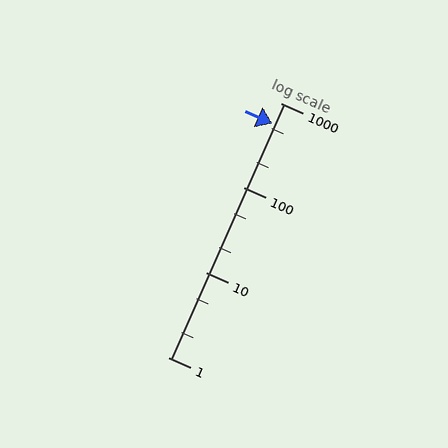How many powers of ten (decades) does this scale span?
The scale spans 3 decades, from 1 to 1000.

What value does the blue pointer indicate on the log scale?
The pointer indicates approximately 570.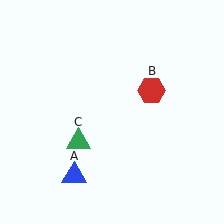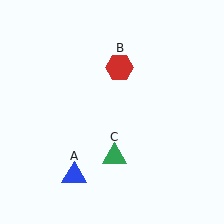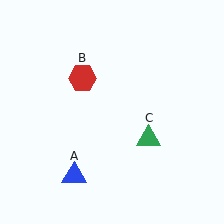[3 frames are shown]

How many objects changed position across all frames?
2 objects changed position: red hexagon (object B), green triangle (object C).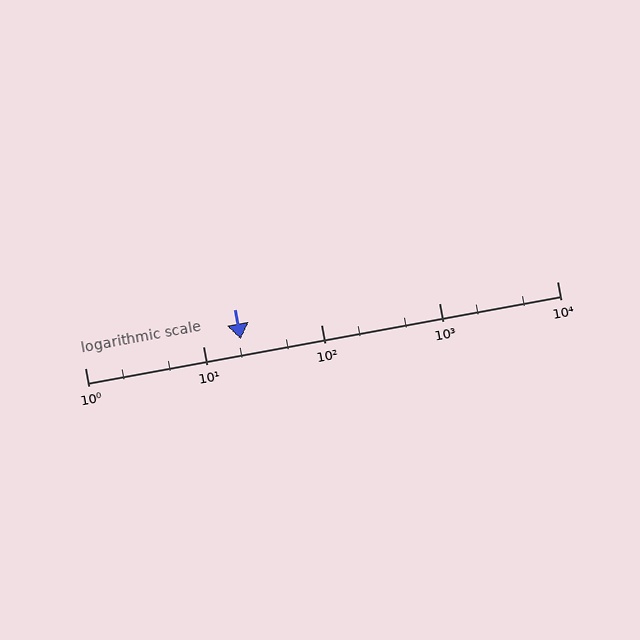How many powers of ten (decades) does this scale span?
The scale spans 4 decades, from 1 to 10000.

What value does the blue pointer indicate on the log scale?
The pointer indicates approximately 21.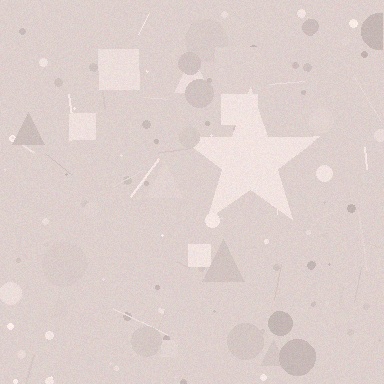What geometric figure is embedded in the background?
A star is embedded in the background.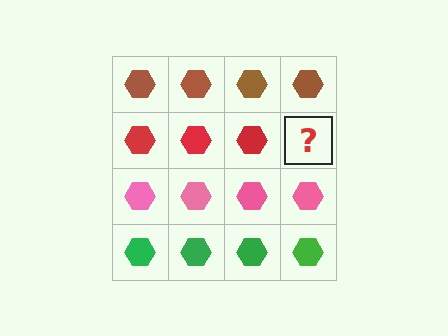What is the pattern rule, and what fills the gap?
The rule is that each row has a consistent color. The gap should be filled with a red hexagon.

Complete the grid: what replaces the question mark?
The question mark should be replaced with a red hexagon.